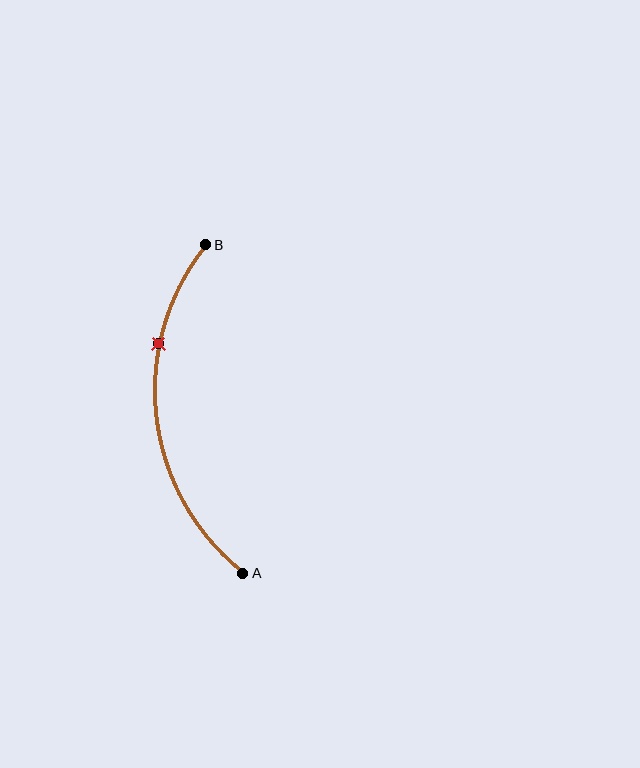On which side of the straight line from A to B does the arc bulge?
The arc bulges to the left of the straight line connecting A and B.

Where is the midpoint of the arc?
The arc midpoint is the point on the curve farthest from the straight line joining A and B. It sits to the left of that line.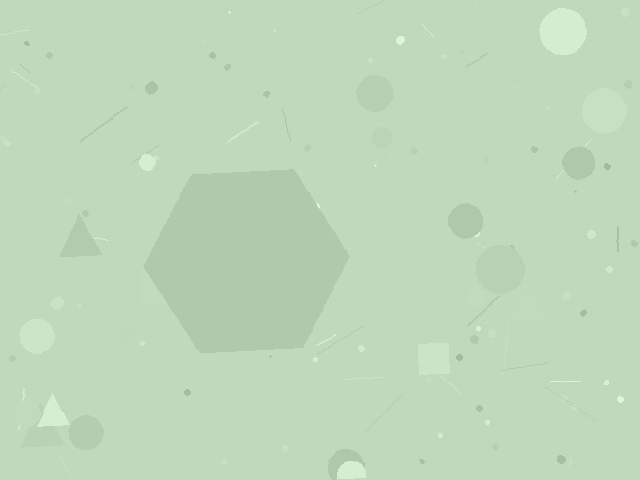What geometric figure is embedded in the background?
A hexagon is embedded in the background.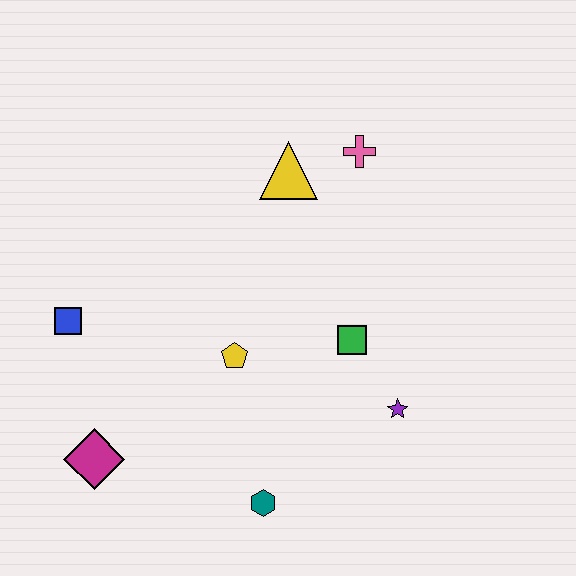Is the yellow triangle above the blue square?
Yes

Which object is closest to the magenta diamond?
The blue square is closest to the magenta diamond.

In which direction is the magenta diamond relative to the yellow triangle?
The magenta diamond is below the yellow triangle.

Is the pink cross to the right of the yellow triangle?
Yes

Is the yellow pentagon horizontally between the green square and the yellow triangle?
No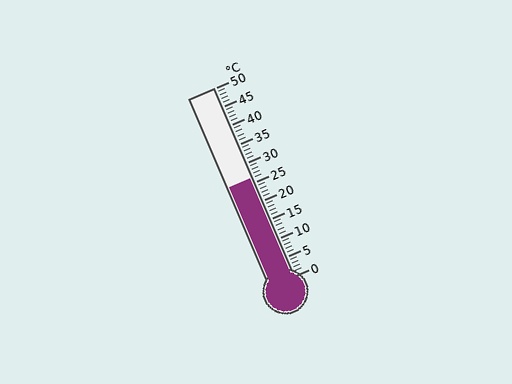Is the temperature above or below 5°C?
The temperature is above 5°C.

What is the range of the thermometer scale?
The thermometer scale ranges from 0°C to 50°C.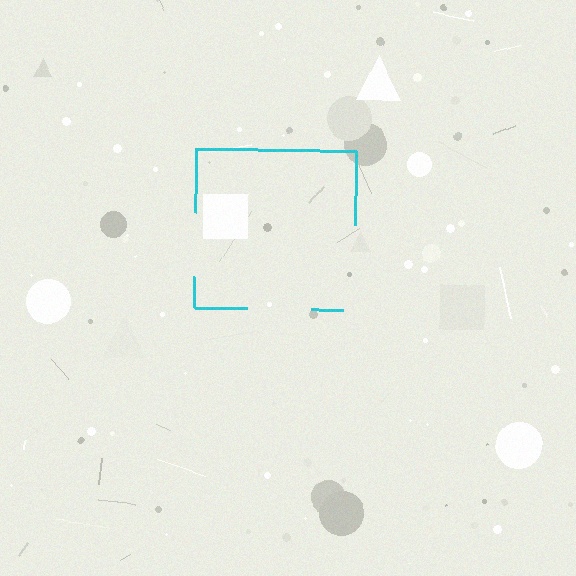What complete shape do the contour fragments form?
The contour fragments form a square.